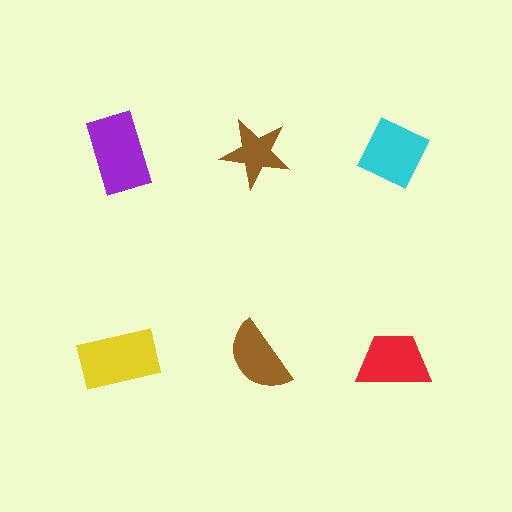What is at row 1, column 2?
A brown star.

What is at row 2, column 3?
A red trapezoid.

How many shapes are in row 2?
3 shapes.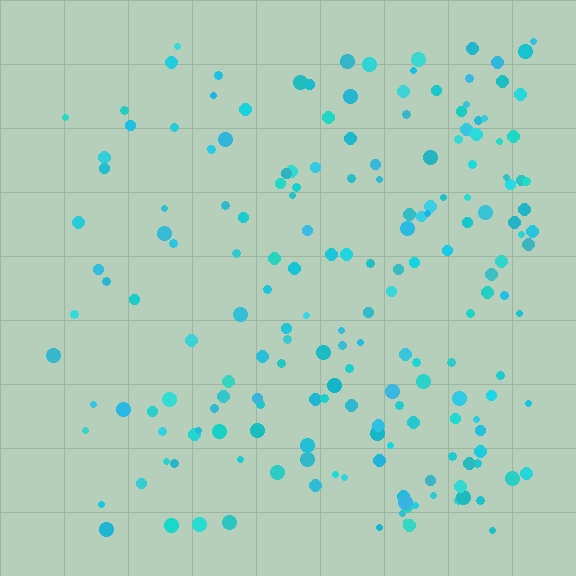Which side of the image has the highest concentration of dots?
The right.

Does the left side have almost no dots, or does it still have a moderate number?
Still a moderate number, just noticeably fewer than the right.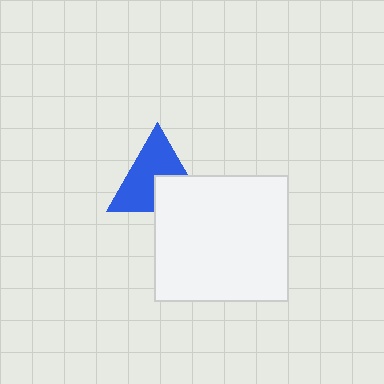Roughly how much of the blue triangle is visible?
About half of it is visible (roughly 65%).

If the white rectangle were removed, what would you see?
You would see the complete blue triangle.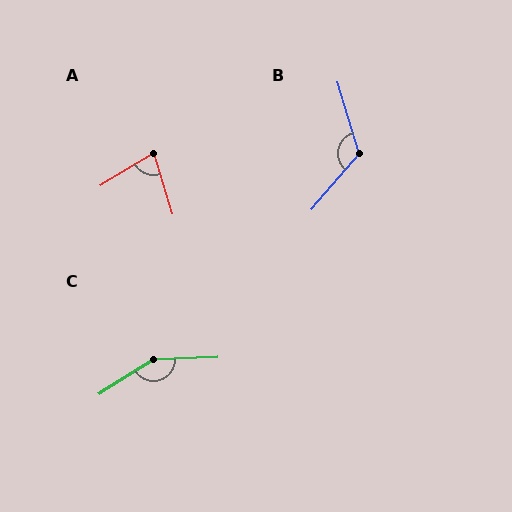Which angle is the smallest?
A, at approximately 76 degrees.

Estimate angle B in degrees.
Approximately 123 degrees.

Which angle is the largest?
C, at approximately 149 degrees.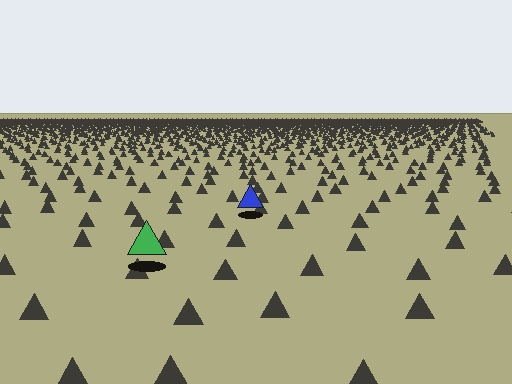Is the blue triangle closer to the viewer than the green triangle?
No. The green triangle is closer — you can tell from the texture gradient: the ground texture is coarser near it.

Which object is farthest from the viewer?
The blue triangle is farthest from the viewer. It appears smaller and the ground texture around it is denser.